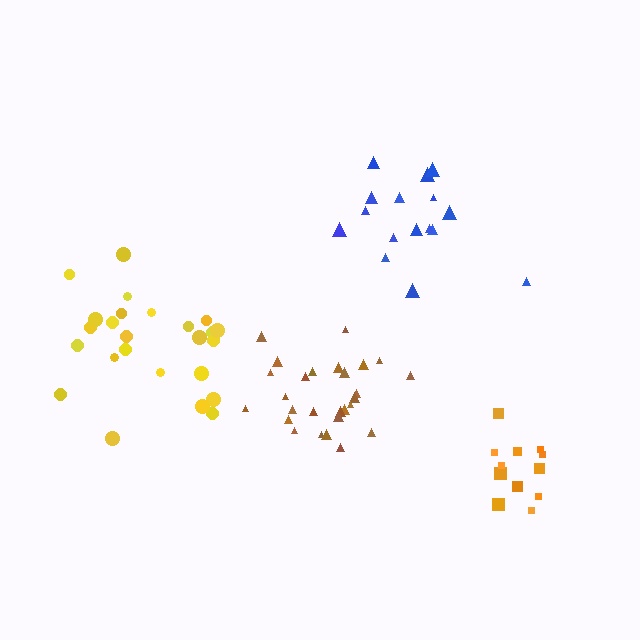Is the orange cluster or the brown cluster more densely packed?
Brown.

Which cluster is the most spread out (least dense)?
Blue.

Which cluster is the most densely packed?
Brown.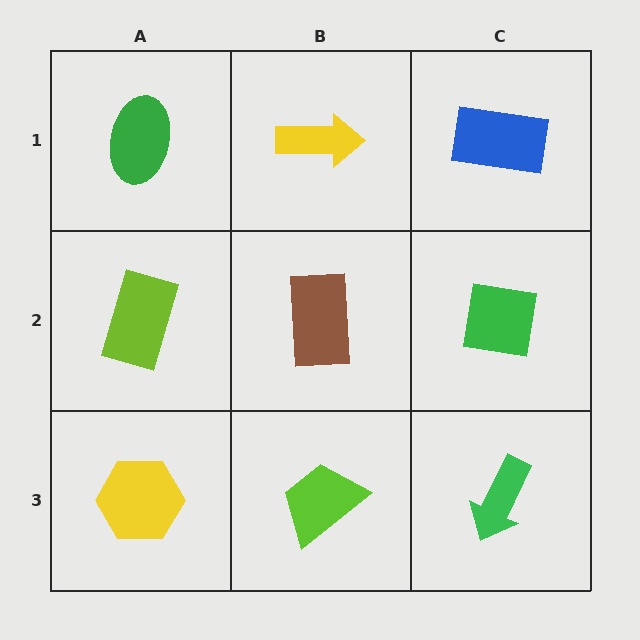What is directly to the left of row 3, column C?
A lime trapezoid.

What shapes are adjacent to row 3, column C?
A green square (row 2, column C), a lime trapezoid (row 3, column B).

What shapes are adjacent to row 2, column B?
A yellow arrow (row 1, column B), a lime trapezoid (row 3, column B), a lime rectangle (row 2, column A), a green square (row 2, column C).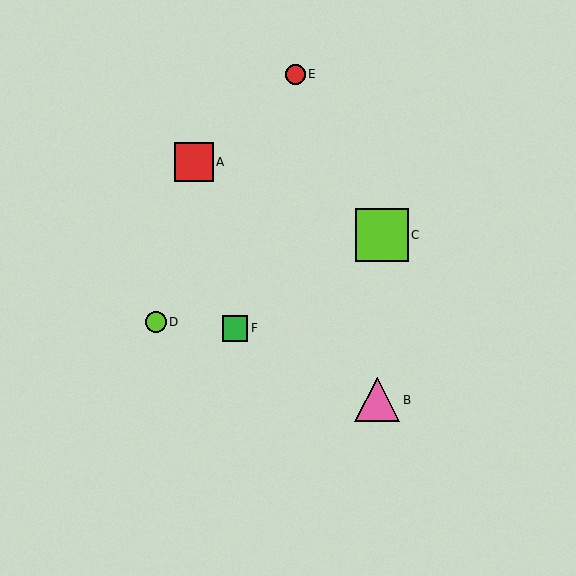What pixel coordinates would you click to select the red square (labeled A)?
Click at (194, 162) to select the red square A.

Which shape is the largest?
The lime square (labeled C) is the largest.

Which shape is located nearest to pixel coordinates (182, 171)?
The red square (labeled A) at (194, 162) is nearest to that location.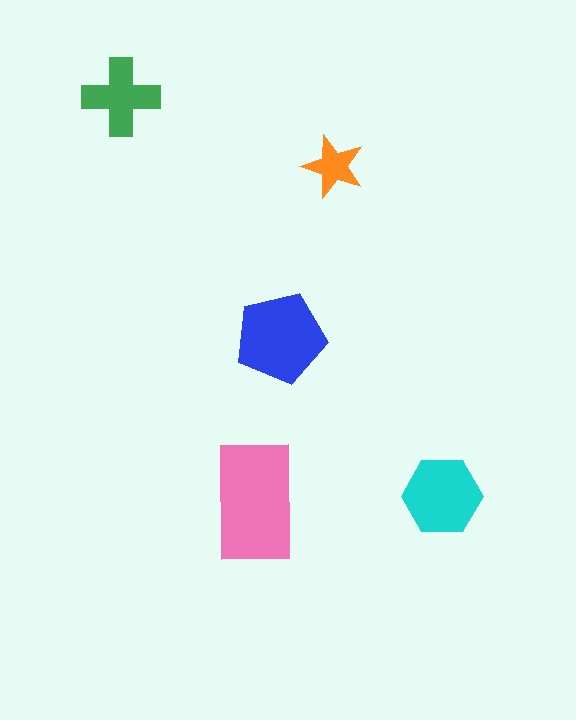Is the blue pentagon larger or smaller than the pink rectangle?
Smaller.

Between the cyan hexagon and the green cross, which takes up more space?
The cyan hexagon.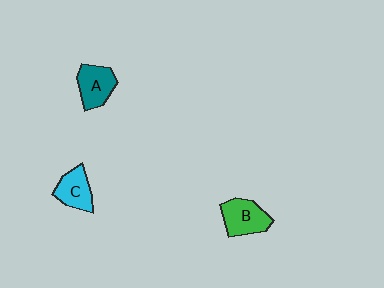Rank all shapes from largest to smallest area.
From largest to smallest: B (green), A (teal), C (cyan).